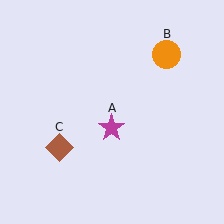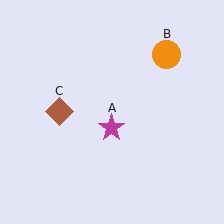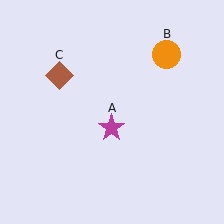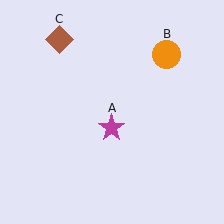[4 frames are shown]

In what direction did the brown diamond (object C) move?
The brown diamond (object C) moved up.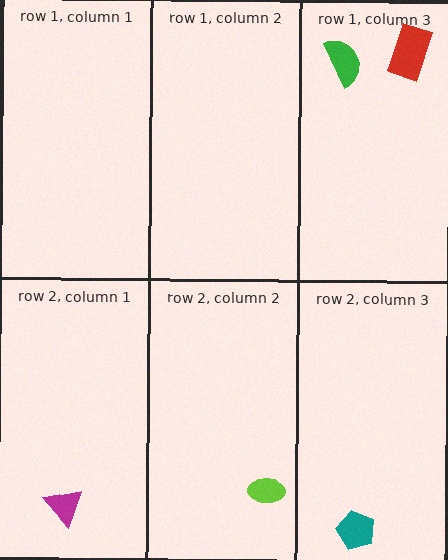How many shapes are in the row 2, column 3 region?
1.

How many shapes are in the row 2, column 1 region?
1.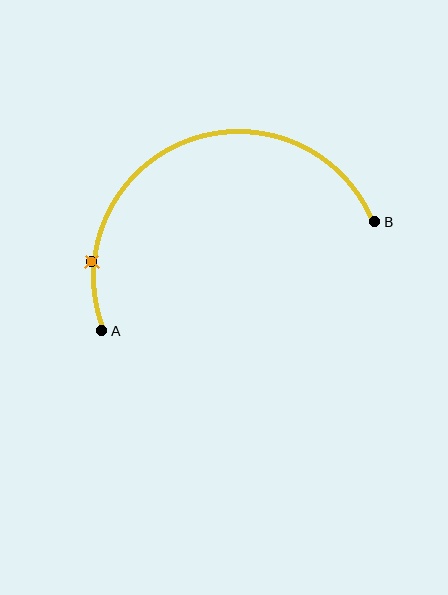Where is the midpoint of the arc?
The arc midpoint is the point on the curve farthest from the straight line joining A and B. It sits above that line.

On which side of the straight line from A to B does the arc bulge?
The arc bulges above the straight line connecting A and B.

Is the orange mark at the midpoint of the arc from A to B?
No. The orange mark lies on the arc but is closer to endpoint A. The arc midpoint would be at the point on the curve equidistant along the arc from both A and B.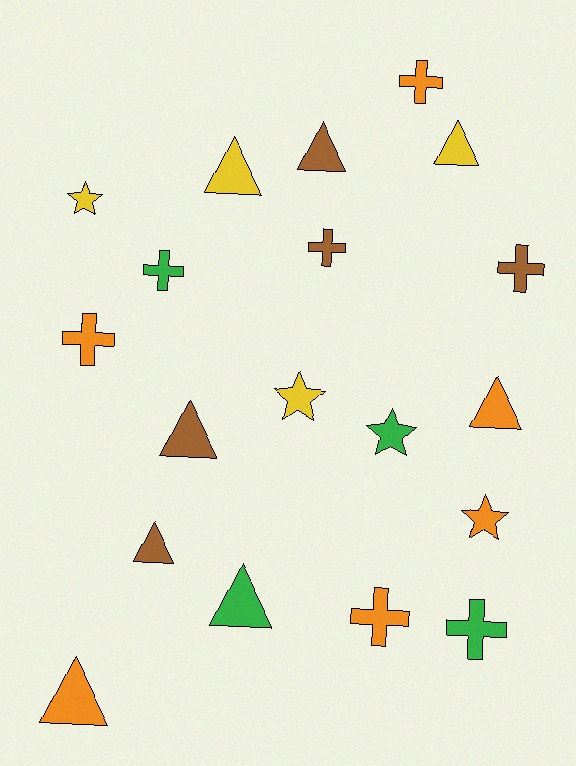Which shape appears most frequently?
Triangle, with 8 objects.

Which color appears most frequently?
Orange, with 6 objects.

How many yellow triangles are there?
There are 2 yellow triangles.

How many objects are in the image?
There are 19 objects.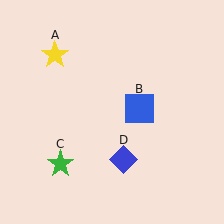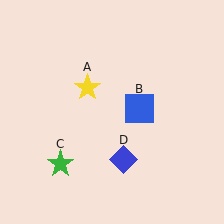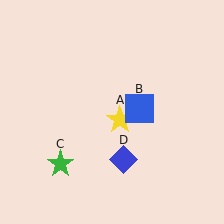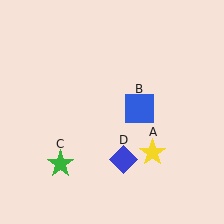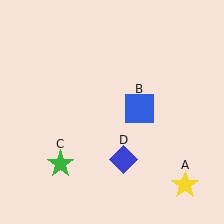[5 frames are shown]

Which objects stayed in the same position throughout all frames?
Blue square (object B) and green star (object C) and blue diamond (object D) remained stationary.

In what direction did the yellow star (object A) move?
The yellow star (object A) moved down and to the right.